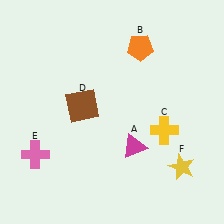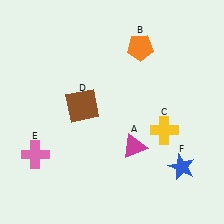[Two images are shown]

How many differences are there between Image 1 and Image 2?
There is 1 difference between the two images.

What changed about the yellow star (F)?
In Image 1, F is yellow. In Image 2, it changed to blue.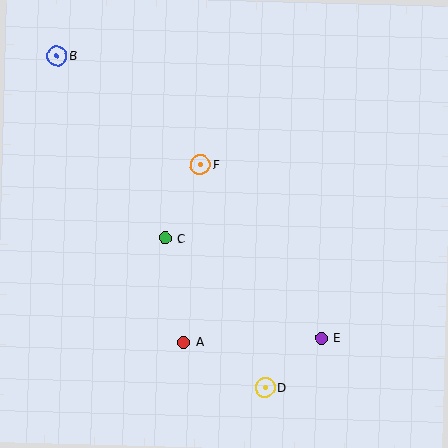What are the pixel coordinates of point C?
Point C is at (165, 238).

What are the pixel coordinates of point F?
Point F is at (200, 165).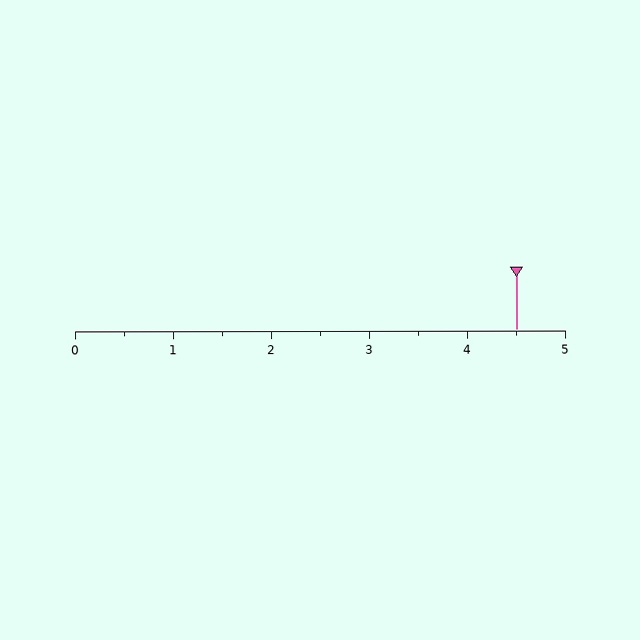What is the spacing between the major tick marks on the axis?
The major ticks are spaced 1 apart.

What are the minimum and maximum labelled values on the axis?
The axis runs from 0 to 5.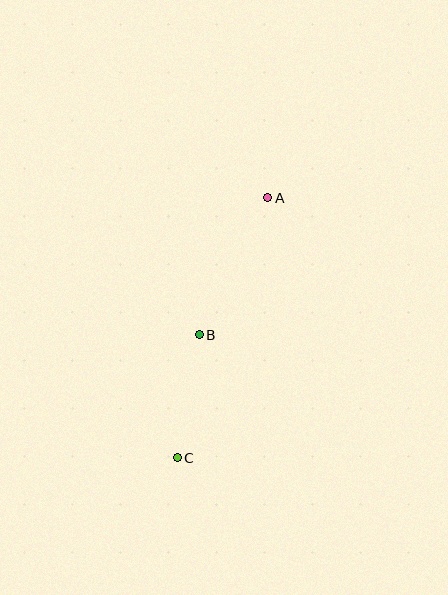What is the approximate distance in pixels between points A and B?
The distance between A and B is approximately 153 pixels.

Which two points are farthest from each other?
Points A and C are farthest from each other.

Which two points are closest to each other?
Points B and C are closest to each other.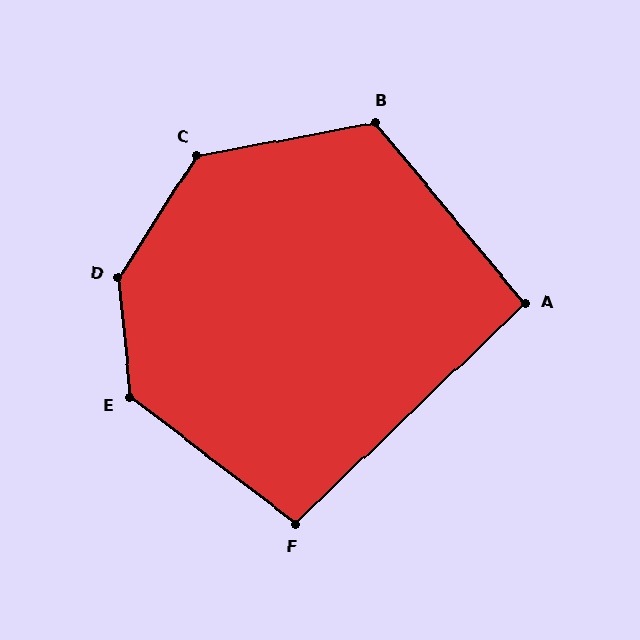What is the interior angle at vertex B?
Approximately 119 degrees (obtuse).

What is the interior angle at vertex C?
Approximately 133 degrees (obtuse).